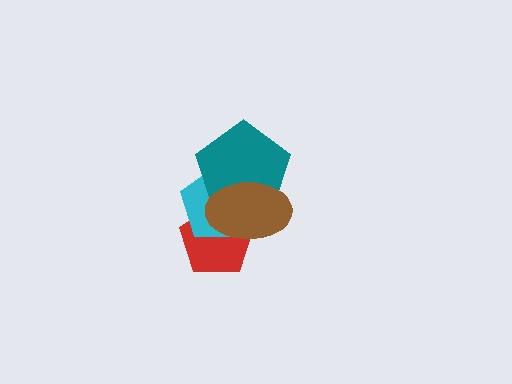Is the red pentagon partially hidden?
Yes, it is partially covered by another shape.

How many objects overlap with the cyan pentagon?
3 objects overlap with the cyan pentagon.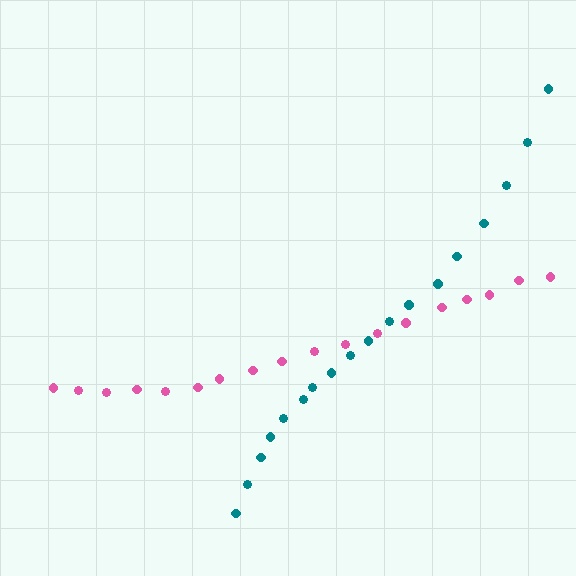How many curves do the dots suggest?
There are 2 distinct paths.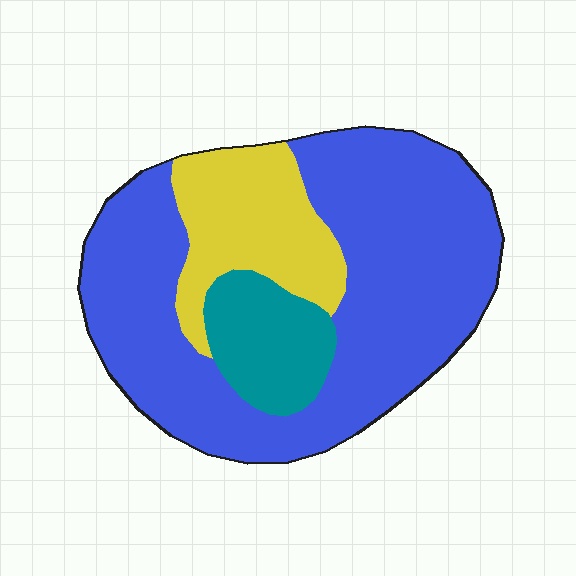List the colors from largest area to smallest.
From largest to smallest: blue, yellow, teal.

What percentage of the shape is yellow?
Yellow takes up about one fifth (1/5) of the shape.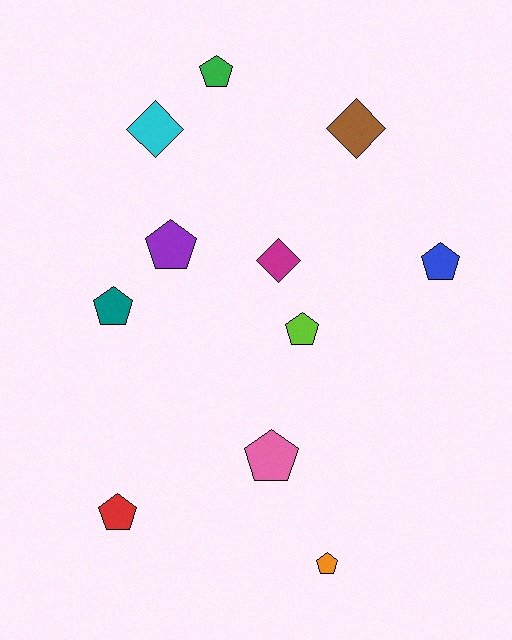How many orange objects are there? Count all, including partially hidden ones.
There is 1 orange object.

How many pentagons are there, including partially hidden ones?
There are 8 pentagons.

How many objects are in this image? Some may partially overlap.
There are 11 objects.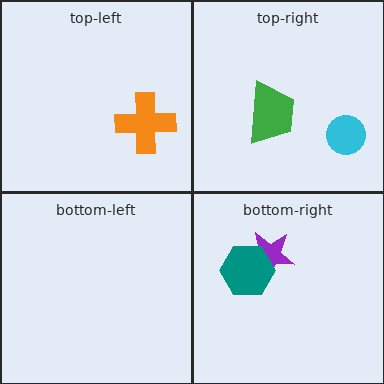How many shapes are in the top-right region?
2.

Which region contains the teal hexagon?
The bottom-right region.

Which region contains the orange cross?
The top-left region.